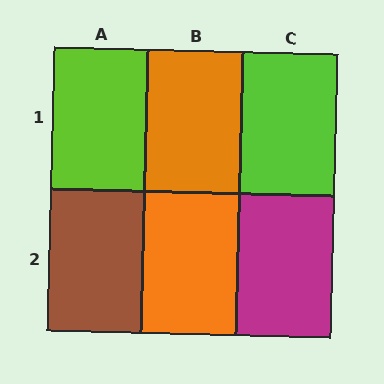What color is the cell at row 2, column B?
Orange.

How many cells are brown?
1 cell is brown.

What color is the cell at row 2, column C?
Magenta.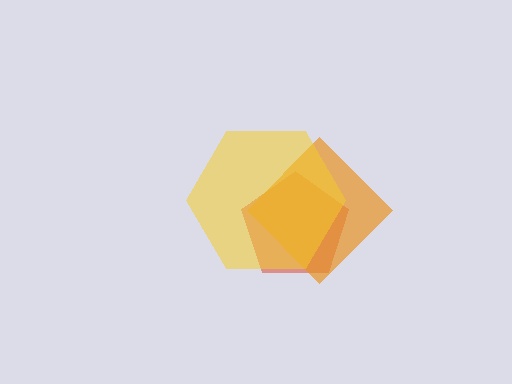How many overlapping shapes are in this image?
There are 3 overlapping shapes in the image.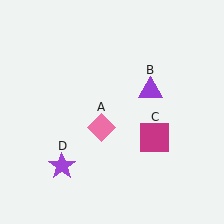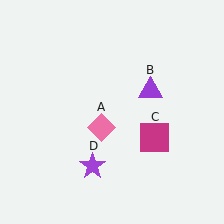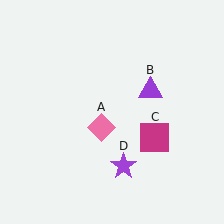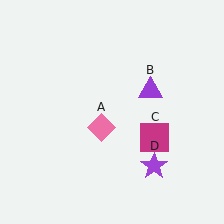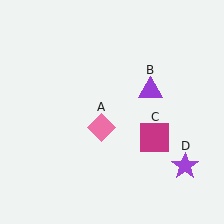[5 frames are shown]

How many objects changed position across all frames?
1 object changed position: purple star (object D).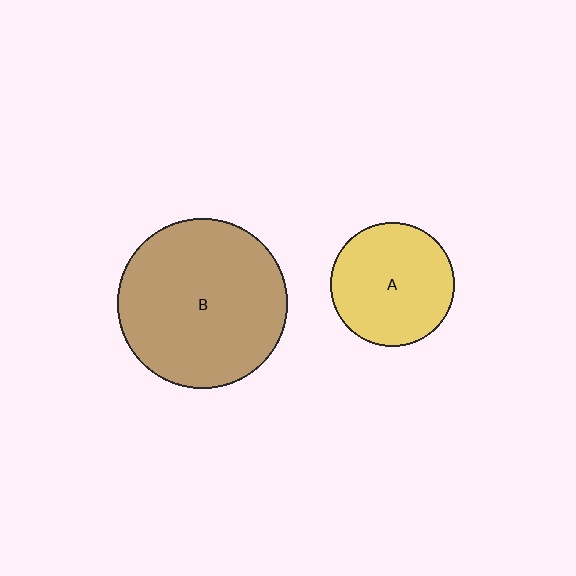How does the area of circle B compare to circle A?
Approximately 1.9 times.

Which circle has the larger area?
Circle B (brown).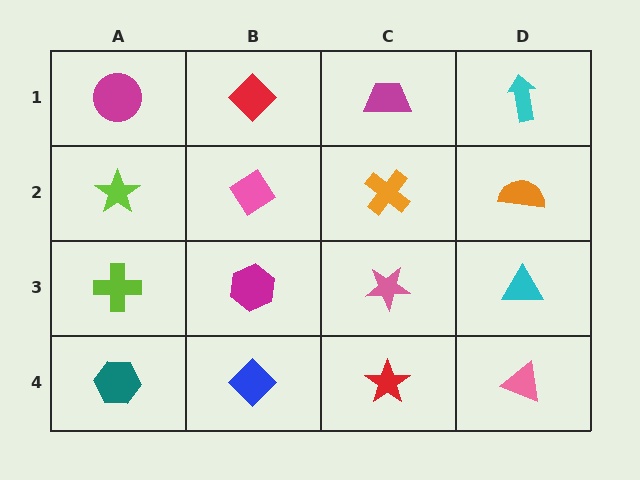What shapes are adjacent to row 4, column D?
A cyan triangle (row 3, column D), a red star (row 4, column C).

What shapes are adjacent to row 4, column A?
A lime cross (row 3, column A), a blue diamond (row 4, column B).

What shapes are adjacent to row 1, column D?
An orange semicircle (row 2, column D), a magenta trapezoid (row 1, column C).